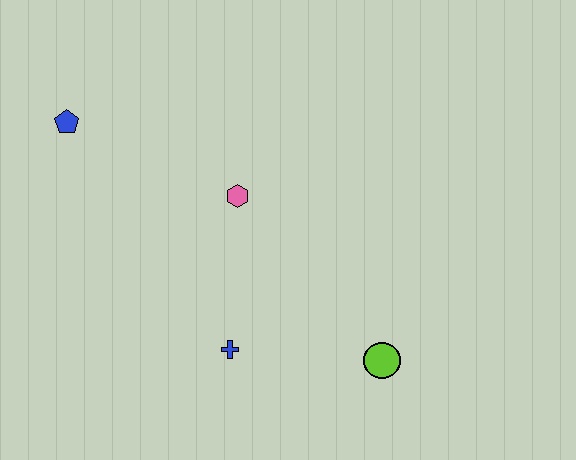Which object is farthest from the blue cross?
The blue pentagon is farthest from the blue cross.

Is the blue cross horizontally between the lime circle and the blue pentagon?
Yes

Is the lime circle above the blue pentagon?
No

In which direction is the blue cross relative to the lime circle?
The blue cross is to the left of the lime circle.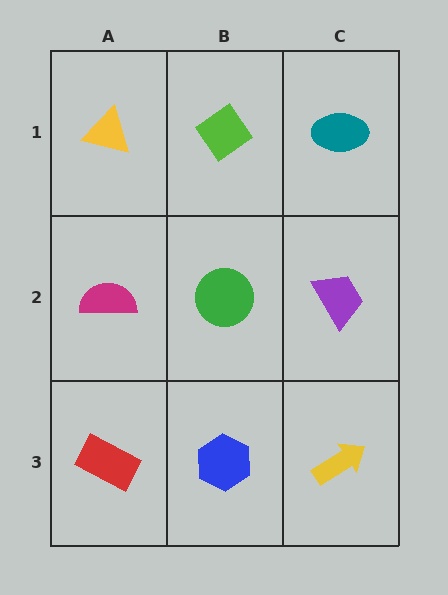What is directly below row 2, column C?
A yellow arrow.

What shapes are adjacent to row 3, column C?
A purple trapezoid (row 2, column C), a blue hexagon (row 3, column B).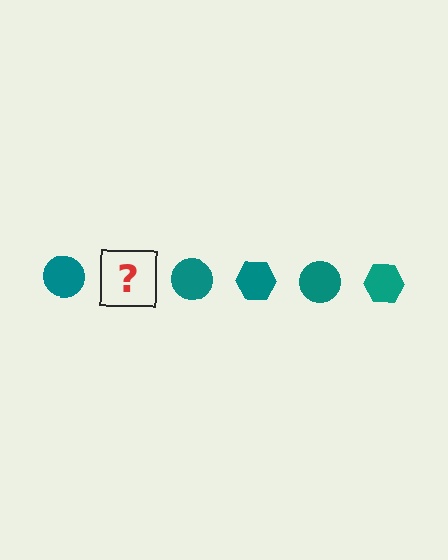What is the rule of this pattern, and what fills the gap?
The rule is that the pattern cycles through circle, hexagon shapes in teal. The gap should be filled with a teal hexagon.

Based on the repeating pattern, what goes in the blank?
The blank should be a teal hexagon.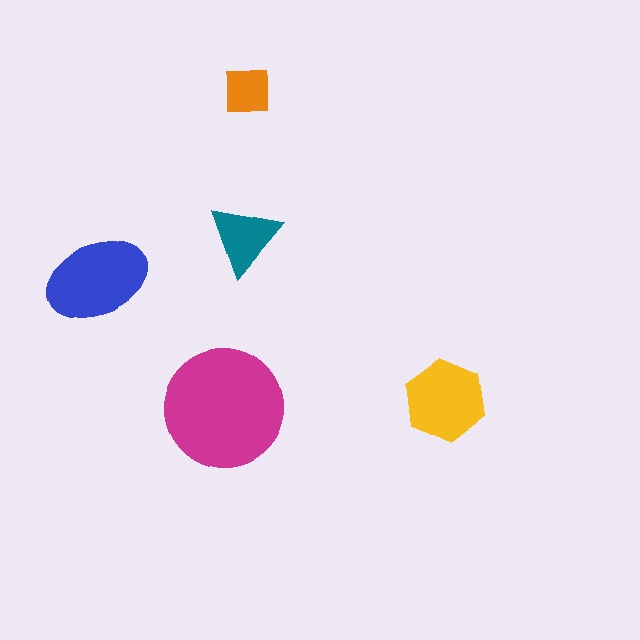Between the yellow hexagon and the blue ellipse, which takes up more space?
The blue ellipse.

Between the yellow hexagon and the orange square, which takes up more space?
The yellow hexagon.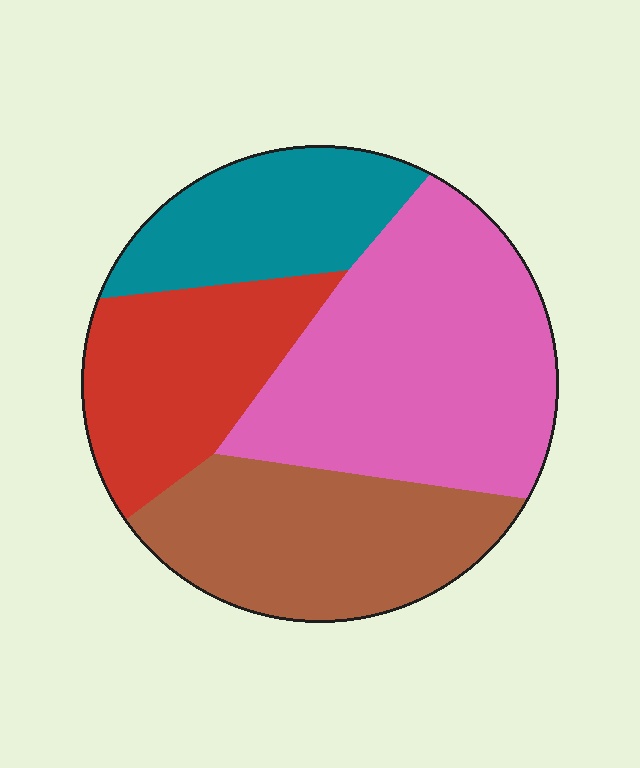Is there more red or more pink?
Pink.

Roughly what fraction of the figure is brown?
Brown takes up about one quarter (1/4) of the figure.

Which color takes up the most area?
Pink, at roughly 35%.